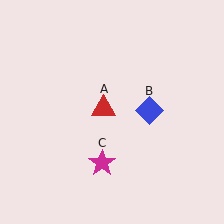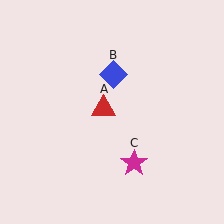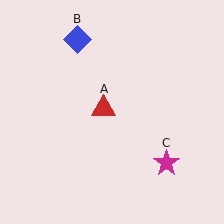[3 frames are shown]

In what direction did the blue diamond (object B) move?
The blue diamond (object B) moved up and to the left.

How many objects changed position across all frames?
2 objects changed position: blue diamond (object B), magenta star (object C).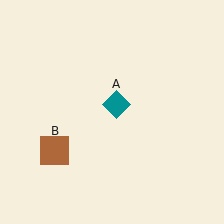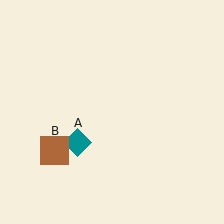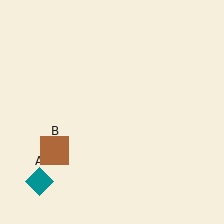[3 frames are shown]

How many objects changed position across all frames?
1 object changed position: teal diamond (object A).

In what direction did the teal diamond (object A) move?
The teal diamond (object A) moved down and to the left.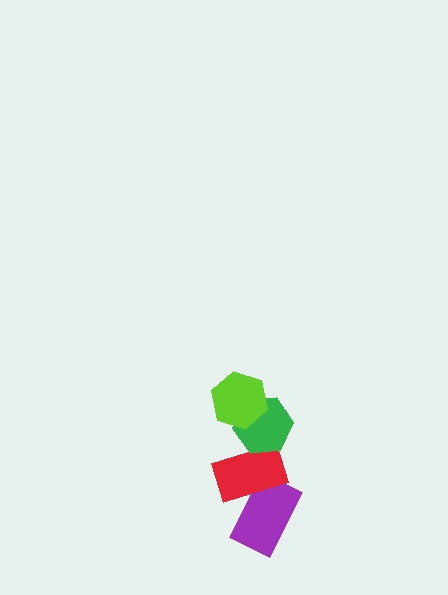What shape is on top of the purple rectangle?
The red rectangle is on top of the purple rectangle.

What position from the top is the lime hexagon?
The lime hexagon is 1st from the top.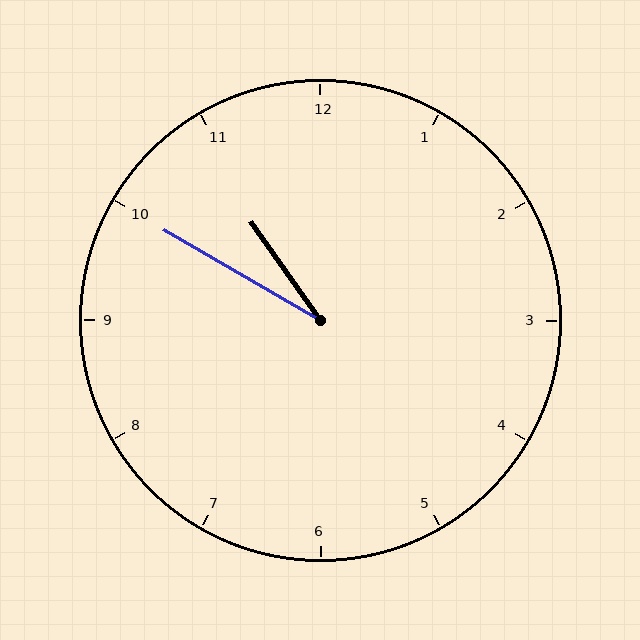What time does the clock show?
10:50.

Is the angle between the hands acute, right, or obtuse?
It is acute.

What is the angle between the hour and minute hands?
Approximately 25 degrees.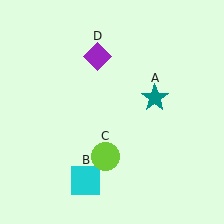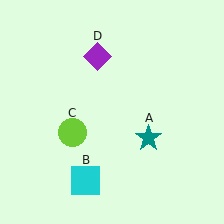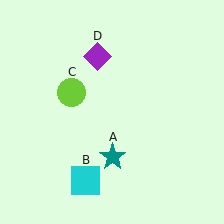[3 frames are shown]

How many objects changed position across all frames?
2 objects changed position: teal star (object A), lime circle (object C).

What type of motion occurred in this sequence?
The teal star (object A), lime circle (object C) rotated clockwise around the center of the scene.